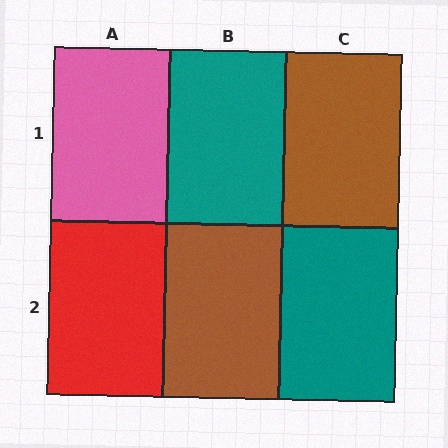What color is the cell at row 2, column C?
Teal.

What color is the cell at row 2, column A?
Red.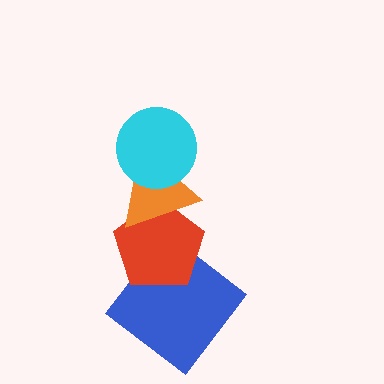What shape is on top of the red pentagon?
The orange triangle is on top of the red pentagon.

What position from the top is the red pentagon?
The red pentagon is 3rd from the top.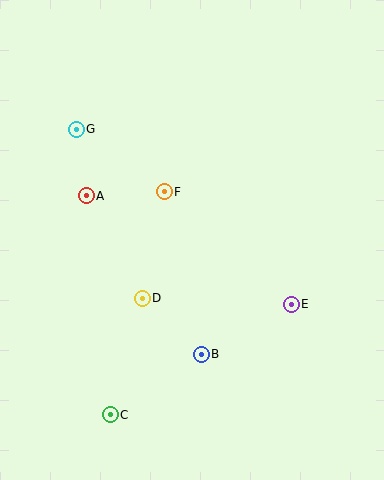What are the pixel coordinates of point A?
Point A is at (86, 196).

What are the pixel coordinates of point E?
Point E is at (291, 304).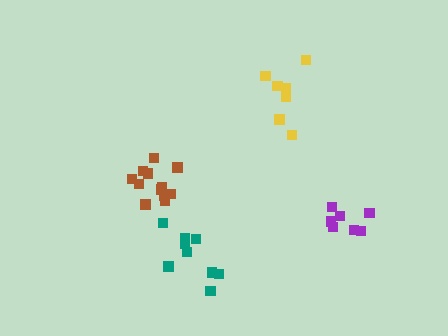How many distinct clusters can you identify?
There are 4 distinct clusters.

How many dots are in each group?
Group 1: 7 dots, Group 2: 7 dots, Group 3: 9 dots, Group 4: 12 dots (35 total).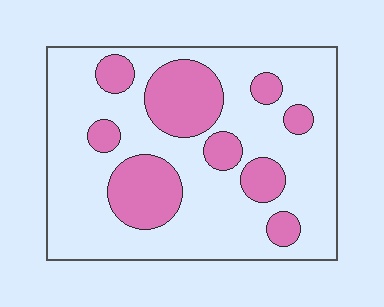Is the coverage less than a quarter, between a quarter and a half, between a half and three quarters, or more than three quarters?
Between a quarter and a half.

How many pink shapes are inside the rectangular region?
9.